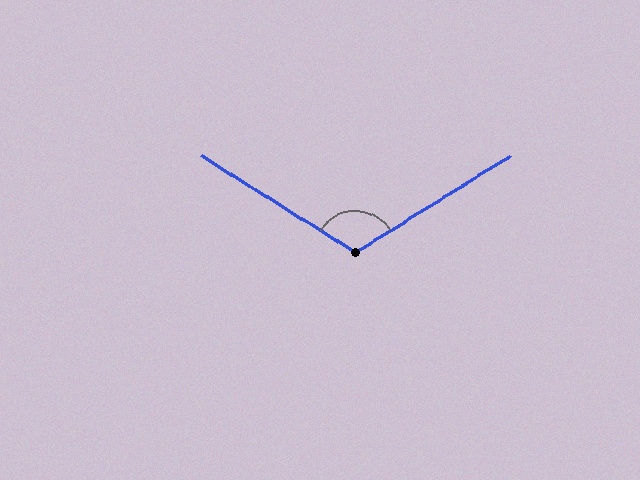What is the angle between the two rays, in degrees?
Approximately 116 degrees.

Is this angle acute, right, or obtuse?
It is obtuse.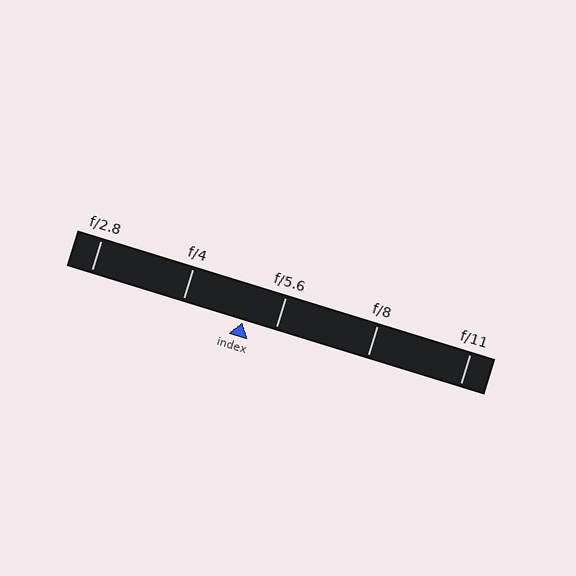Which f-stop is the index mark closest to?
The index mark is closest to f/5.6.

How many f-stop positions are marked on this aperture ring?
There are 5 f-stop positions marked.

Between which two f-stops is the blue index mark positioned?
The index mark is between f/4 and f/5.6.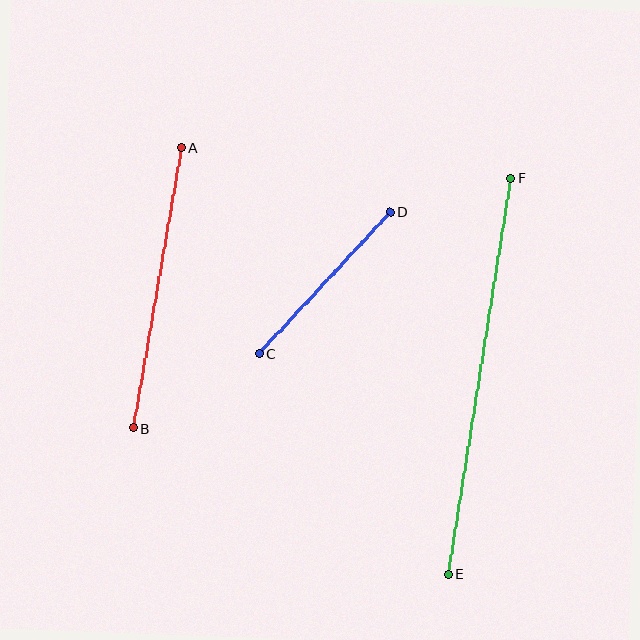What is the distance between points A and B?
The distance is approximately 284 pixels.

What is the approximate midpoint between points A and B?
The midpoint is at approximately (157, 288) pixels.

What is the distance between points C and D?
The distance is approximately 193 pixels.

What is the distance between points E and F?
The distance is approximately 401 pixels.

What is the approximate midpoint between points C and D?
The midpoint is at approximately (324, 283) pixels.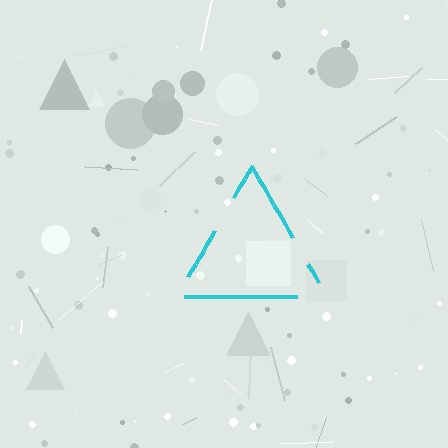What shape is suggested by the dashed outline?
The dashed outline suggests a triangle.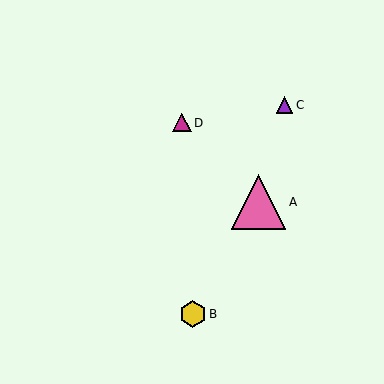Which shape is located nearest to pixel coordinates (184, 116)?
The magenta triangle (labeled D) at (182, 123) is nearest to that location.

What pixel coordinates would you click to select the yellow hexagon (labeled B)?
Click at (193, 314) to select the yellow hexagon B.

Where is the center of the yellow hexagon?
The center of the yellow hexagon is at (193, 314).